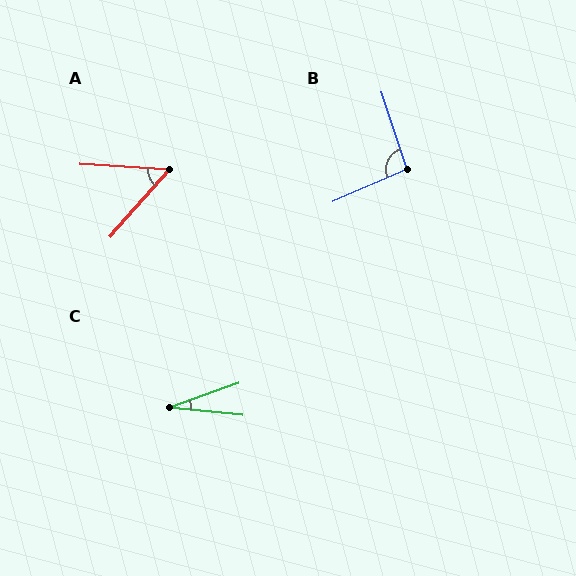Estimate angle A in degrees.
Approximately 52 degrees.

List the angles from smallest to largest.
C (25°), A (52°), B (96°).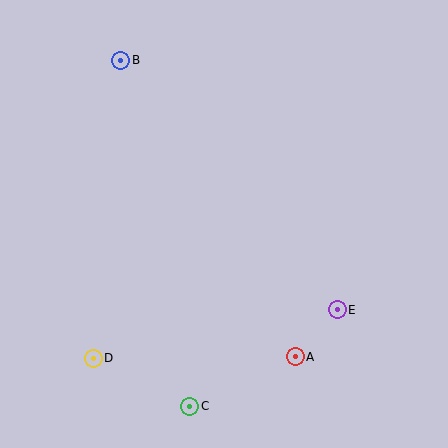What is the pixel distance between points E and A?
The distance between E and A is 63 pixels.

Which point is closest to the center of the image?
Point E at (337, 310) is closest to the center.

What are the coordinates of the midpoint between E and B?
The midpoint between E and B is at (229, 185).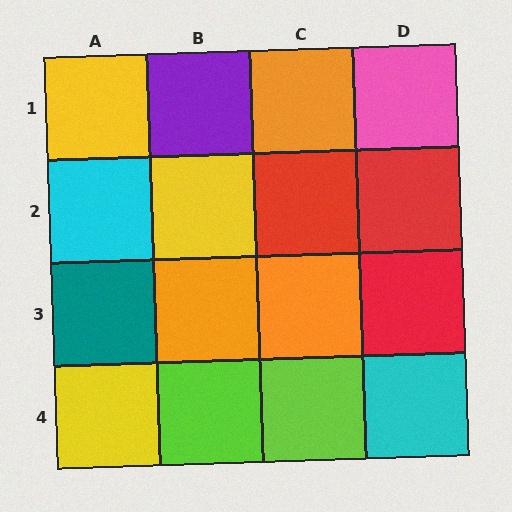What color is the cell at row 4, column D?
Cyan.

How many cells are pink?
1 cell is pink.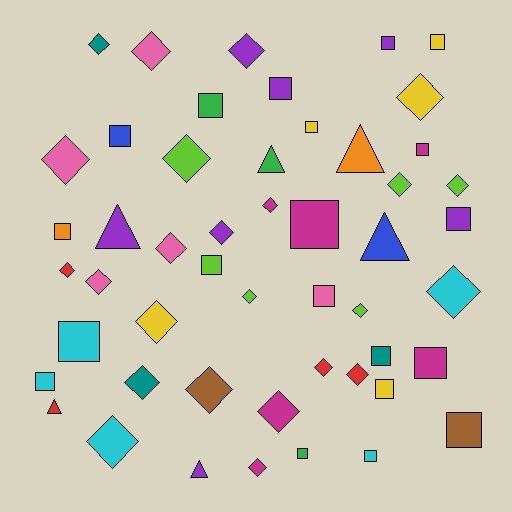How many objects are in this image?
There are 50 objects.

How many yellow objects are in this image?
There are 5 yellow objects.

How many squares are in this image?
There are 20 squares.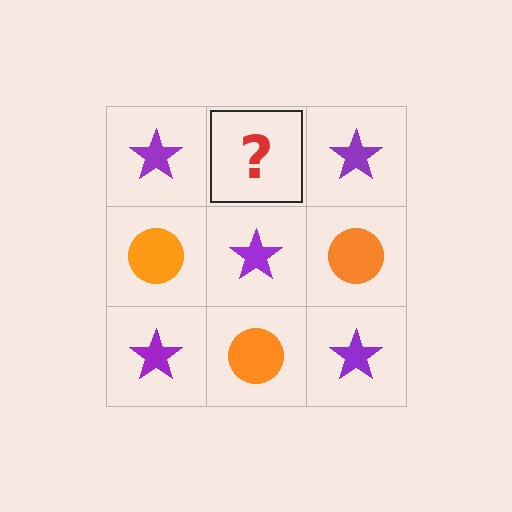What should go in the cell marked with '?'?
The missing cell should contain an orange circle.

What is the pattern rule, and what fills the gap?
The rule is that it alternates purple star and orange circle in a checkerboard pattern. The gap should be filled with an orange circle.